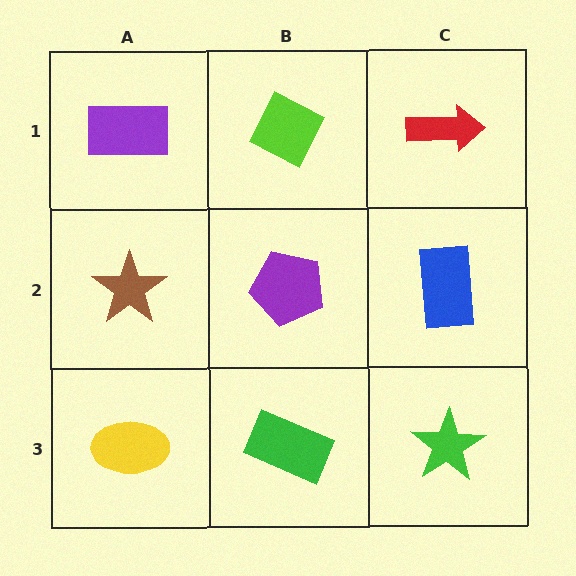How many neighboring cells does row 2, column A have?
3.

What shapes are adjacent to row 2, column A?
A purple rectangle (row 1, column A), a yellow ellipse (row 3, column A), a purple pentagon (row 2, column B).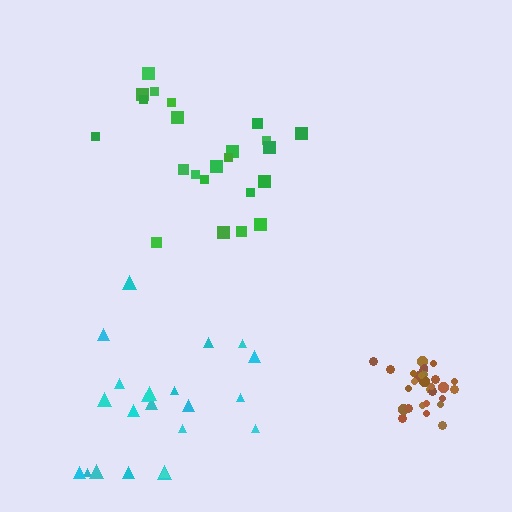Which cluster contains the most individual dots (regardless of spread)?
Brown (29).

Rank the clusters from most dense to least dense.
brown, green, cyan.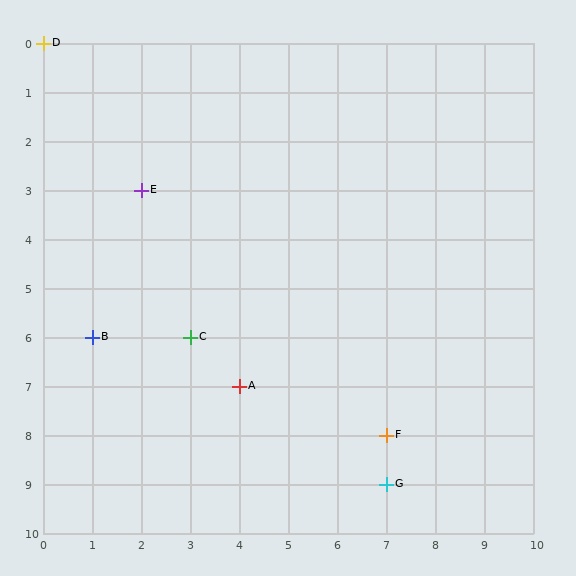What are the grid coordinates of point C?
Point C is at grid coordinates (3, 6).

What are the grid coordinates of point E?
Point E is at grid coordinates (2, 3).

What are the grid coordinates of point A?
Point A is at grid coordinates (4, 7).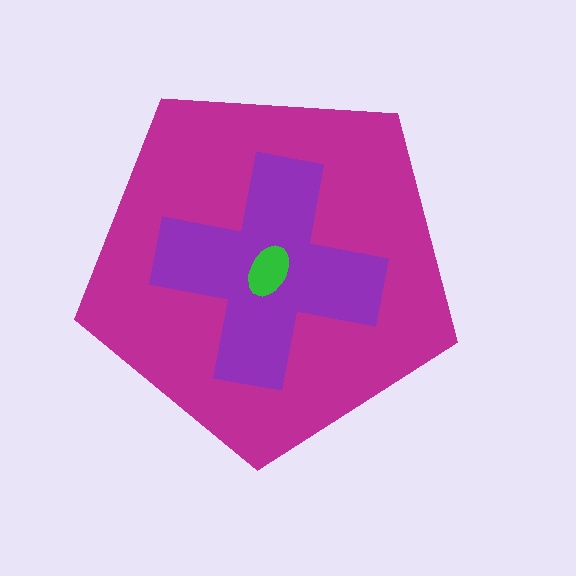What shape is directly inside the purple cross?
The green ellipse.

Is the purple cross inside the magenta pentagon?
Yes.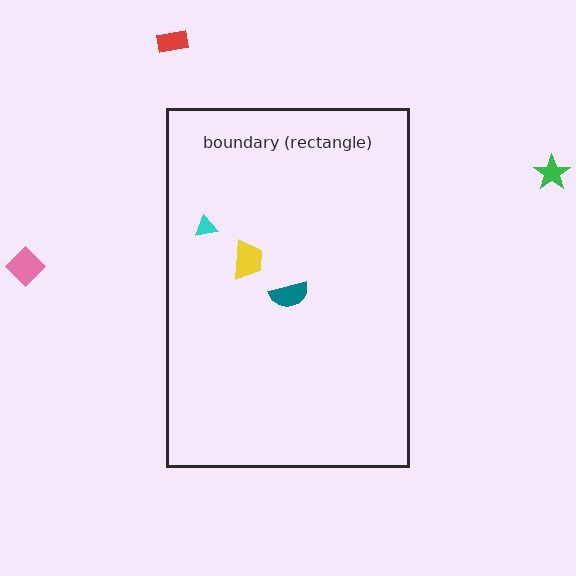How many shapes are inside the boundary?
3 inside, 3 outside.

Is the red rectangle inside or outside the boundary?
Outside.